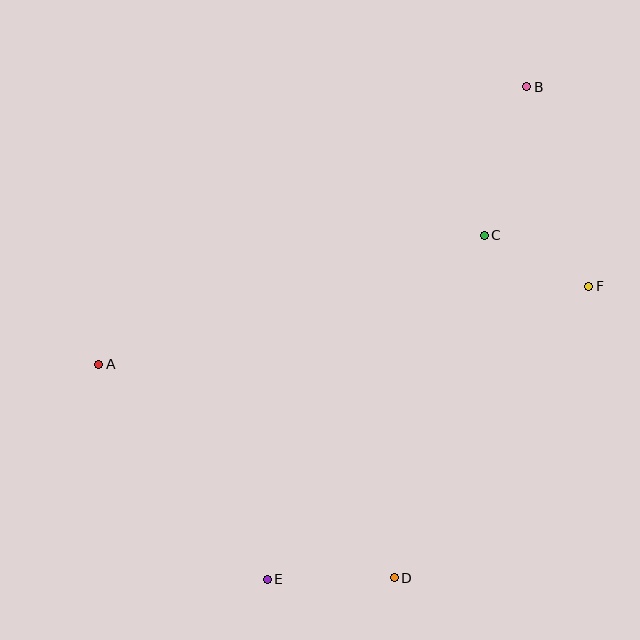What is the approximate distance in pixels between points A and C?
The distance between A and C is approximately 406 pixels.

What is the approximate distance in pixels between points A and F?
The distance between A and F is approximately 496 pixels.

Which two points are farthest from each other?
Points B and E are farthest from each other.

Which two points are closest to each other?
Points C and F are closest to each other.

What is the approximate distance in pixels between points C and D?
The distance between C and D is approximately 354 pixels.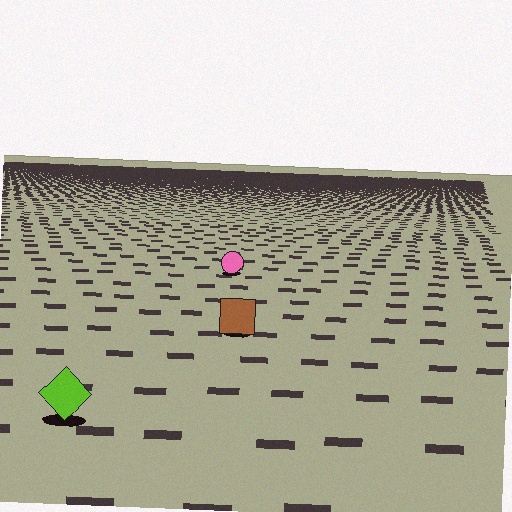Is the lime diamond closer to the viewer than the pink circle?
Yes. The lime diamond is closer — you can tell from the texture gradient: the ground texture is coarser near it.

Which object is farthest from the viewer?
The pink circle is farthest from the viewer. It appears smaller and the ground texture around it is denser.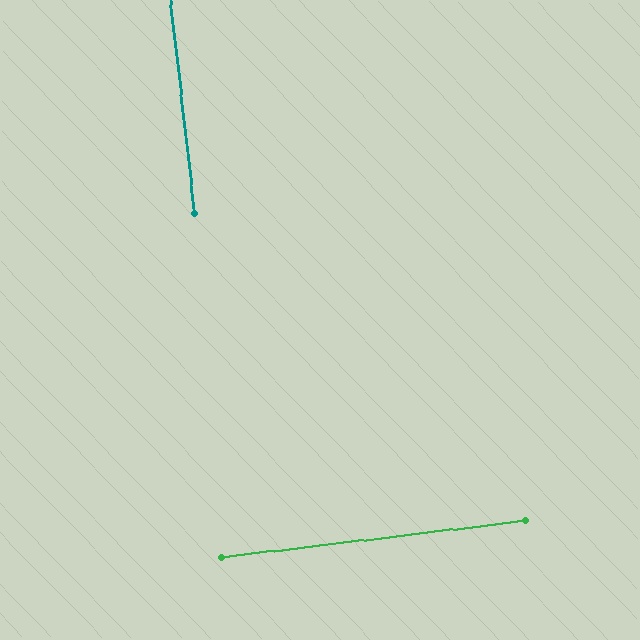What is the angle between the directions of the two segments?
Approximately 90 degrees.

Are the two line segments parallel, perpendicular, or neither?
Perpendicular — they meet at approximately 90°.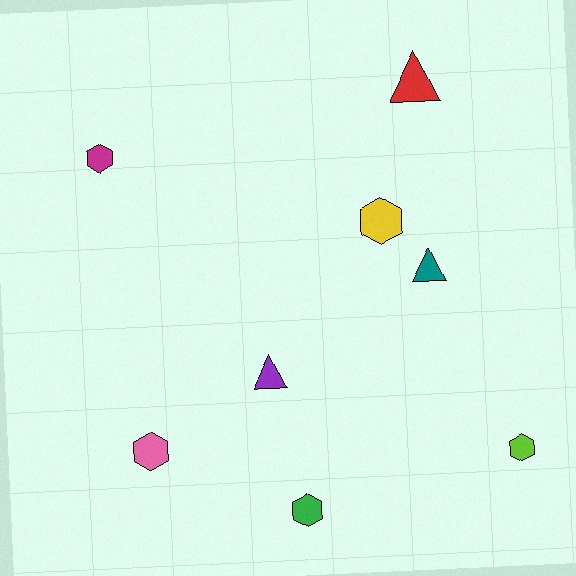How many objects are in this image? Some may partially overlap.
There are 8 objects.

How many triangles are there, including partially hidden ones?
There are 3 triangles.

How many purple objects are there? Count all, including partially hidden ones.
There is 1 purple object.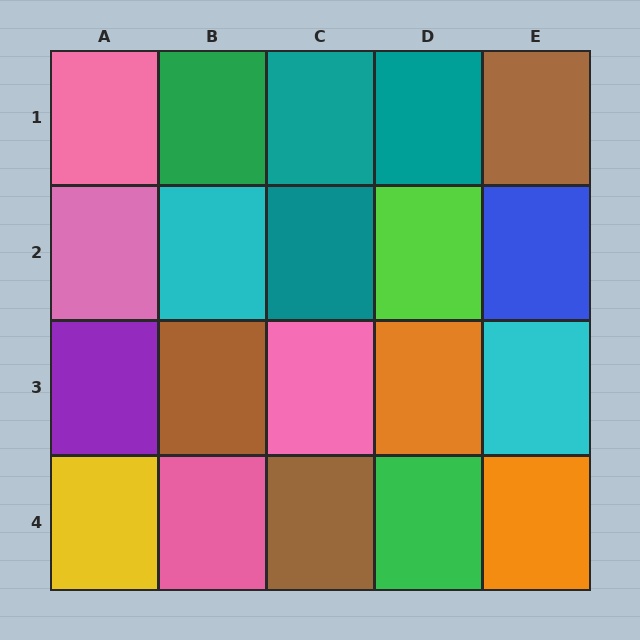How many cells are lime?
1 cell is lime.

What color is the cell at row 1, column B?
Green.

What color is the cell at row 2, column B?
Cyan.